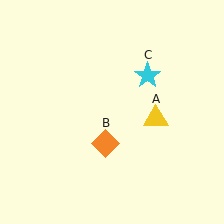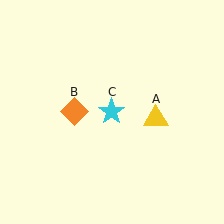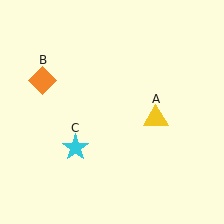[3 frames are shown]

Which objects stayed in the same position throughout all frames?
Yellow triangle (object A) remained stationary.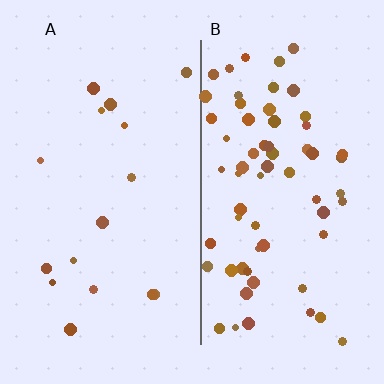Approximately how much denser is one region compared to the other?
Approximately 4.1× — region B over region A.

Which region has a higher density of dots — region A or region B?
B (the right).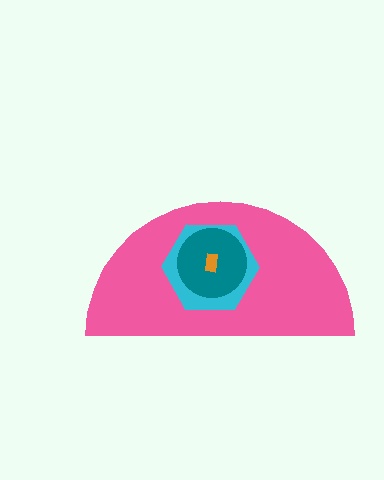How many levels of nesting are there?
4.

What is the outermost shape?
The pink semicircle.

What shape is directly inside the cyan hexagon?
The teal circle.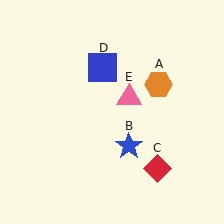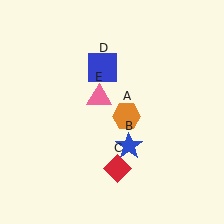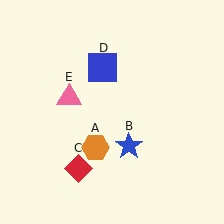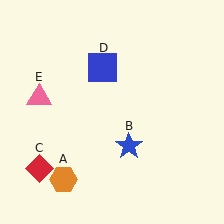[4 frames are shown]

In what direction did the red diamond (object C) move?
The red diamond (object C) moved left.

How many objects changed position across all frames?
3 objects changed position: orange hexagon (object A), red diamond (object C), pink triangle (object E).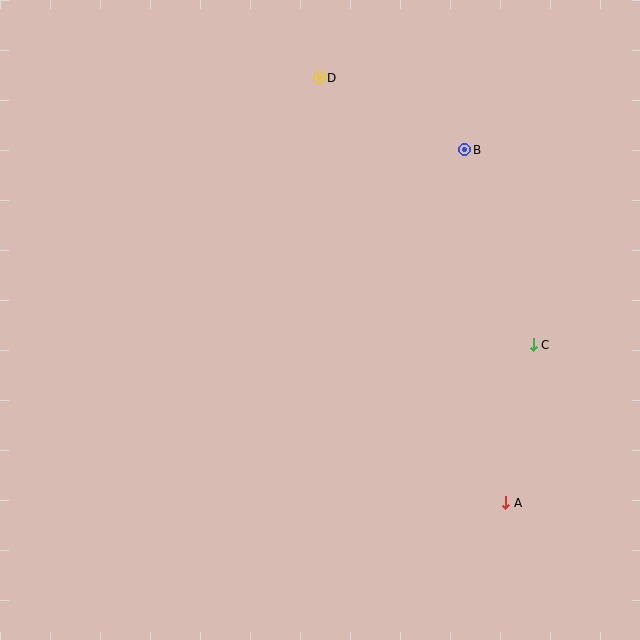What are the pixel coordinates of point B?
Point B is at (465, 150).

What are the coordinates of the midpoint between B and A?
The midpoint between B and A is at (485, 326).